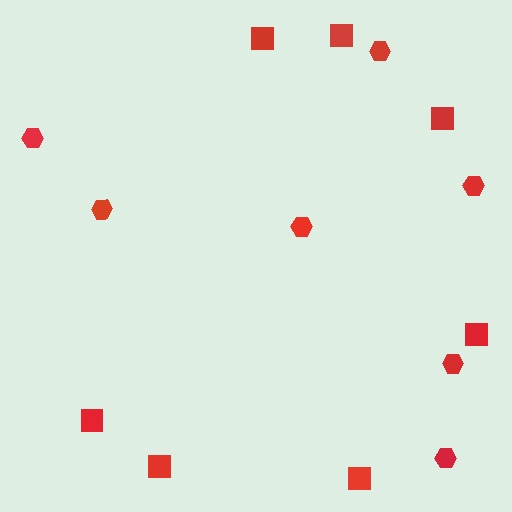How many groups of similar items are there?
There are 2 groups: one group of squares (7) and one group of hexagons (7).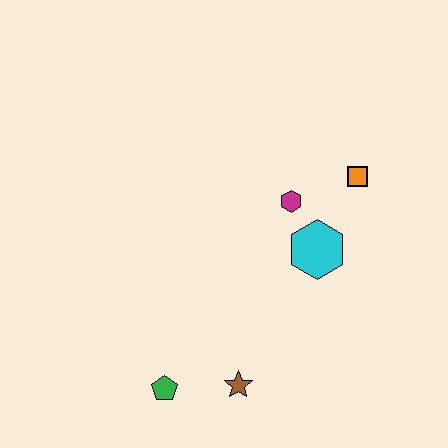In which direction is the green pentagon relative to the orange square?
The green pentagon is below the orange square.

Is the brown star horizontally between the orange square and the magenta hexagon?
No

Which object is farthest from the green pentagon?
The orange square is farthest from the green pentagon.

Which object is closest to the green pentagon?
The brown star is closest to the green pentagon.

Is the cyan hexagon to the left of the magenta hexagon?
No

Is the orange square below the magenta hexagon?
No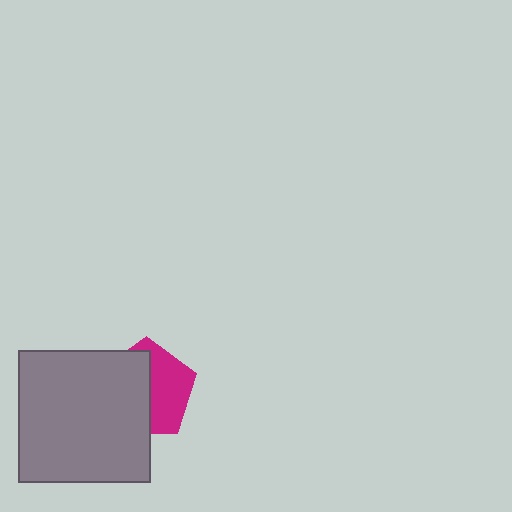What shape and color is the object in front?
The object in front is a gray square.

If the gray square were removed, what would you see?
You would see the complete magenta pentagon.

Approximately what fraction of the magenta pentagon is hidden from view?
Roughly 55% of the magenta pentagon is hidden behind the gray square.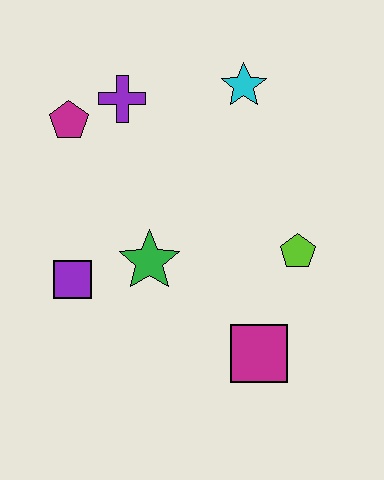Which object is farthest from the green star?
The cyan star is farthest from the green star.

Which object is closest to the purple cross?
The magenta pentagon is closest to the purple cross.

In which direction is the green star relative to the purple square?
The green star is to the right of the purple square.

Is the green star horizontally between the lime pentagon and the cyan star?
No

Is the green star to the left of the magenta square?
Yes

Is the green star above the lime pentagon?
No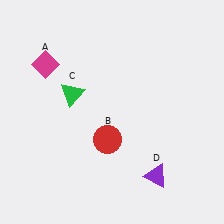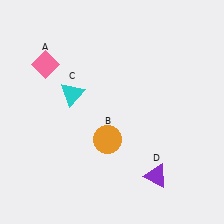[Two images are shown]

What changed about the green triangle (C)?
In Image 1, C is green. In Image 2, it changed to cyan.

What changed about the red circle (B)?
In Image 1, B is red. In Image 2, it changed to orange.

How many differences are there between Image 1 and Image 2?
There are 3 differences between the two images.